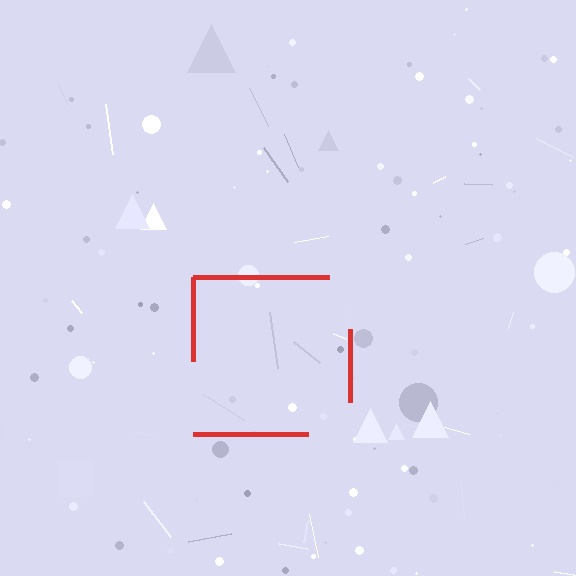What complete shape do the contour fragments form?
The contour fragments form a square.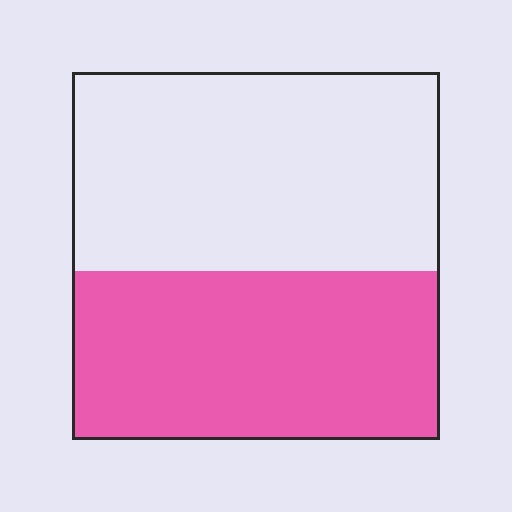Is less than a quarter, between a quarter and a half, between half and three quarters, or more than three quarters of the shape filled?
Between a quarter and a half.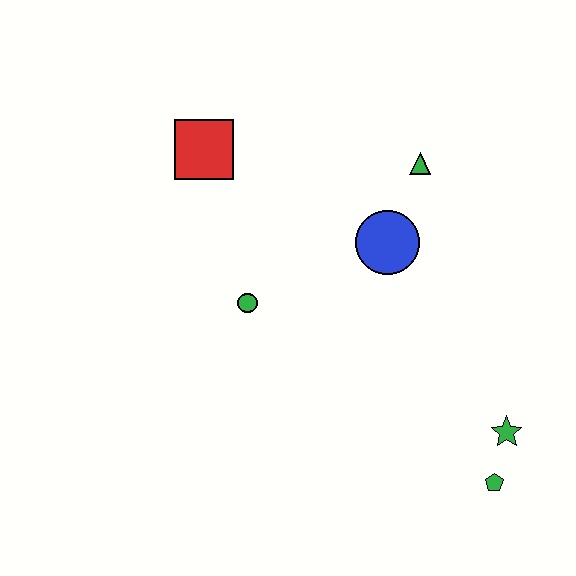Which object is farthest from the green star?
The red square is farthest from the green star.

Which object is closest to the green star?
The green pentagon is closest to the green star.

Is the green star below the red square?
Yes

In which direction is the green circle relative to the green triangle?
The green circle is to the left of the green triangle.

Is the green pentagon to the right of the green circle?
Yes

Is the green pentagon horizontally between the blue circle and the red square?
No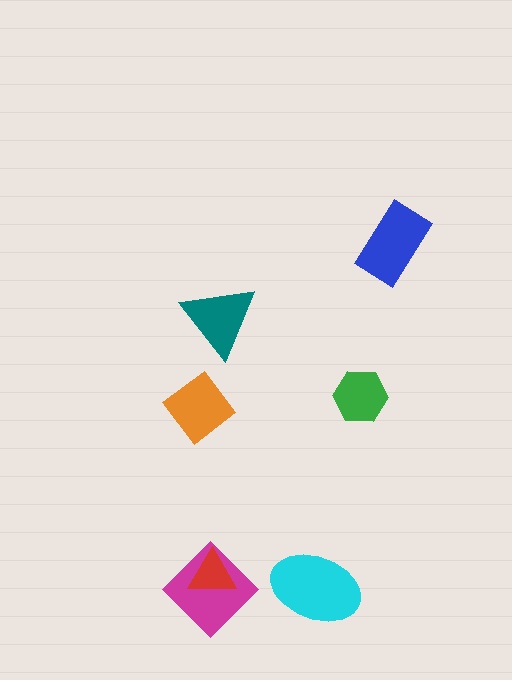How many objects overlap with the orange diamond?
0 objects overlap with the orange diamond.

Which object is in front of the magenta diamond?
The red triangle is in front of the magenta diamond.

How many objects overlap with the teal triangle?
0 objects overlap with the teal triangle.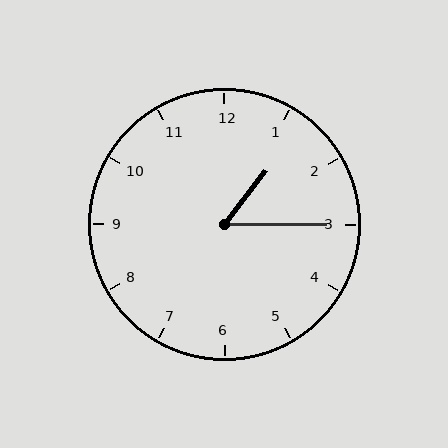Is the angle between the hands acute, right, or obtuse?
It is acute.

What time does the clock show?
1:15.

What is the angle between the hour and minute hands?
Approximately 52 degrees.